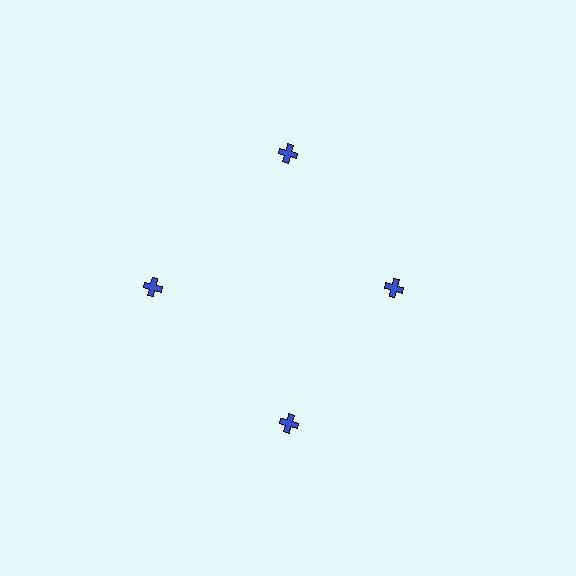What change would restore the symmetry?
The symmetry would be restored by moving it outward, back onto the ring so that all 4 crosses sit at equal angles and equal distance from the center.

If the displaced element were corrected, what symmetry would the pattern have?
It would have 4-fold rotational symmetry — the pattern would map onto itself every 90 degrees.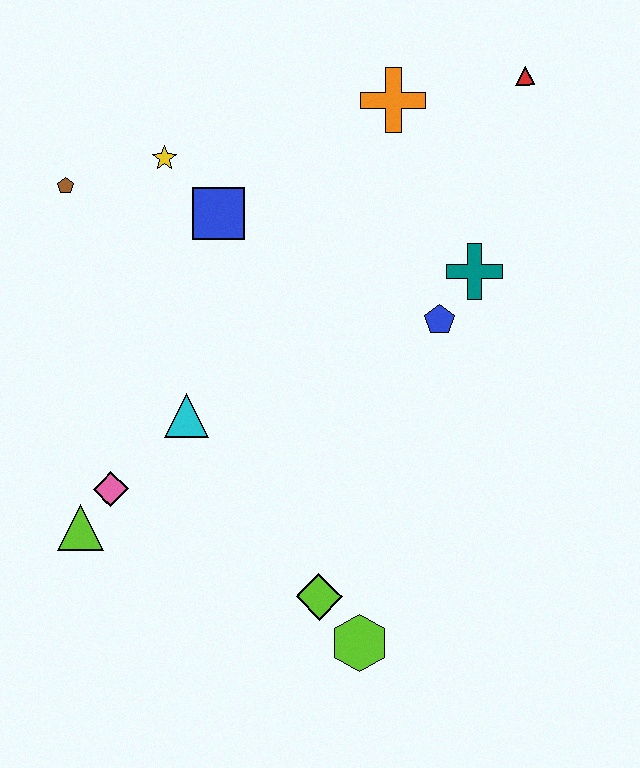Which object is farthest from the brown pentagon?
The lime hexagon is farthest from the brown pentagon.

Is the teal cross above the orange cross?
No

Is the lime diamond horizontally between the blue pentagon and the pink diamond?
Yes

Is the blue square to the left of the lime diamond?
Yes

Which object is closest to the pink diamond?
The lime triangle is closest to the pink diamond.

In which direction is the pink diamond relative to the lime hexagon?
The pink diamond is to the left of the lime hexagon.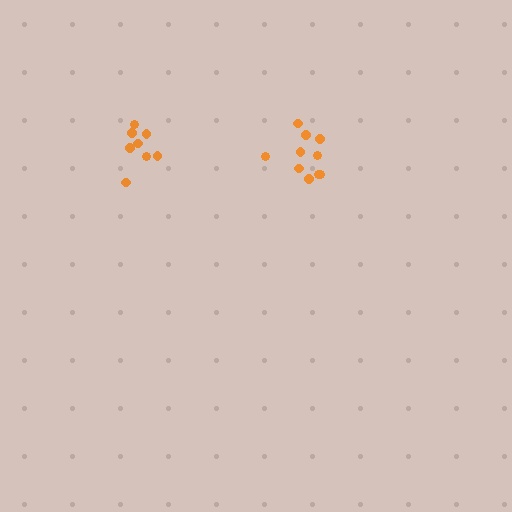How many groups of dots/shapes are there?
There are 2 groups.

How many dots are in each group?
Group 1: 8 dots, Group 2: 10 dots (18 total).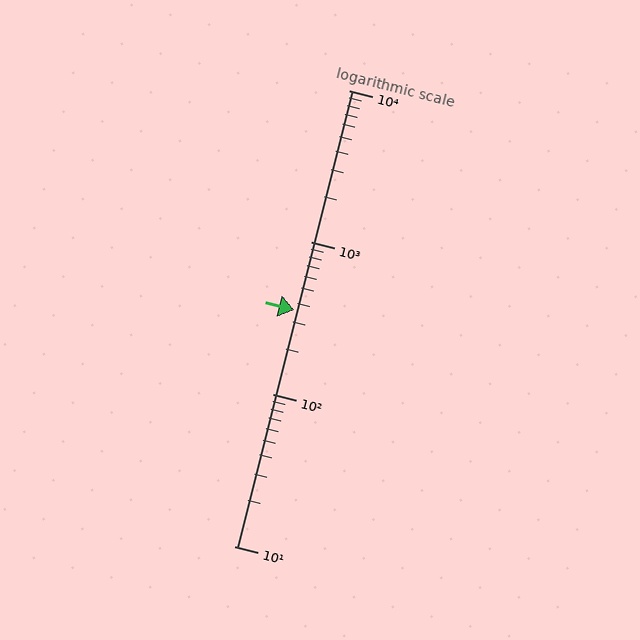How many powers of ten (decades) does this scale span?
The scale spans 3 decades, from 10 to 10000.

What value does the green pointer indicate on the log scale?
The pointer indicates approximately 360.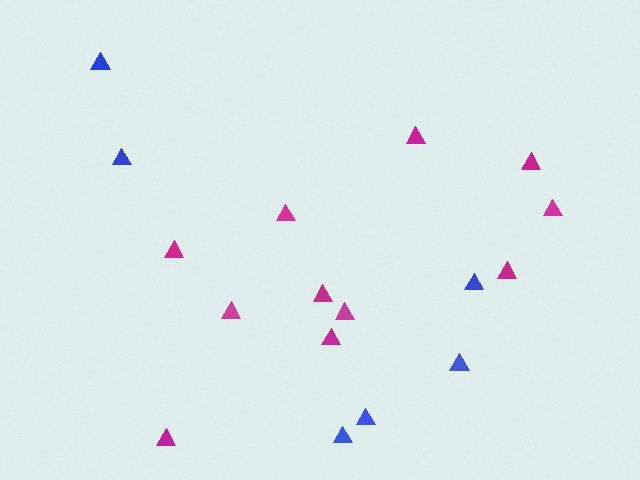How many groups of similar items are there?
There are 2 groups: one group of blue triangles (6) and one group of magenta triangles (11).